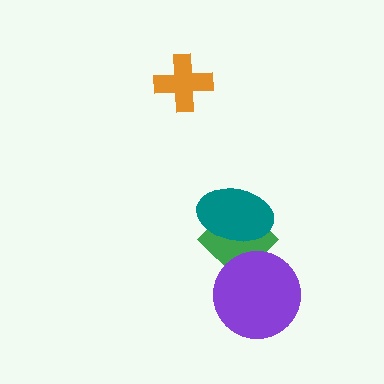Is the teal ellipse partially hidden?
No, no other shape covers it.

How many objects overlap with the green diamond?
2 objects overlap with the green diamond.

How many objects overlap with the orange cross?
0 objects overlap with the orange cross.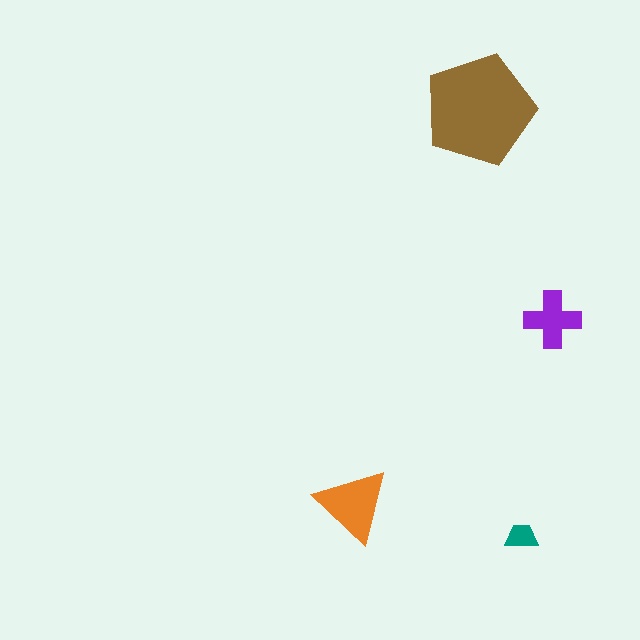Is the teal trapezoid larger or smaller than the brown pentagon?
Smaller.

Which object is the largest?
The brown pentagon.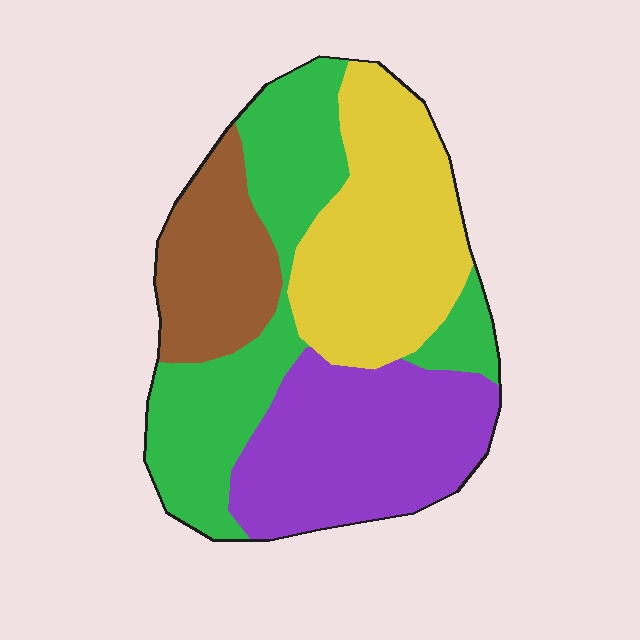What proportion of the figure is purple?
Purple takes up about one quarter (1/4) of the figure.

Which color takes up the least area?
Brown, at roughly 15%.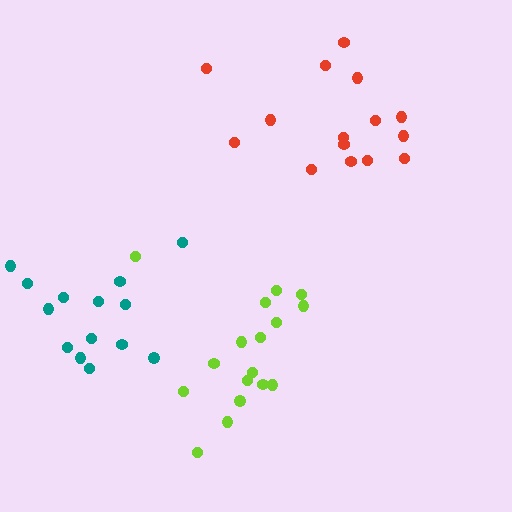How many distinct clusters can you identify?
There are 3 distinct clusters.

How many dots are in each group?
Group 1: 17 dots, Group 2: 15 dots, Group 3: 14 dots (46 total).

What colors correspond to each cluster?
The clusters are colored: lime, red, teal.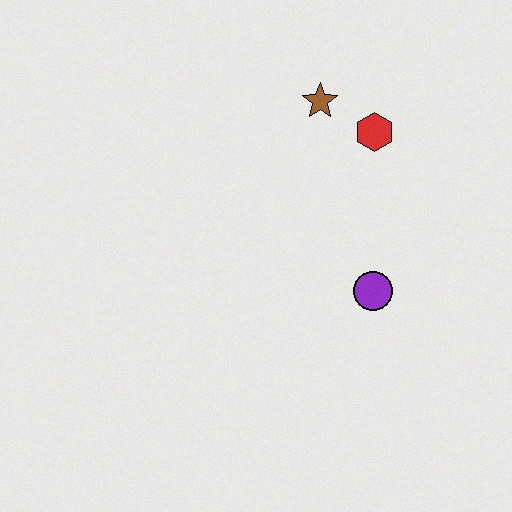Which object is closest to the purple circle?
The red hexagon is closest to the purple circle.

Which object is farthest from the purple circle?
The brown star is farthest from the purple circle.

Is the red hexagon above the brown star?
No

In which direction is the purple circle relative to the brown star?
The purple circle is below the brown star.